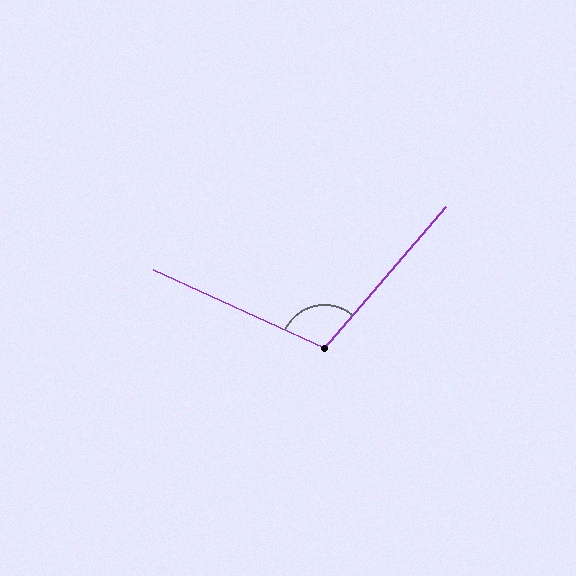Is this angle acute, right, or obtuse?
It is obtuse.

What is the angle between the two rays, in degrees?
Approximately 106 degrees.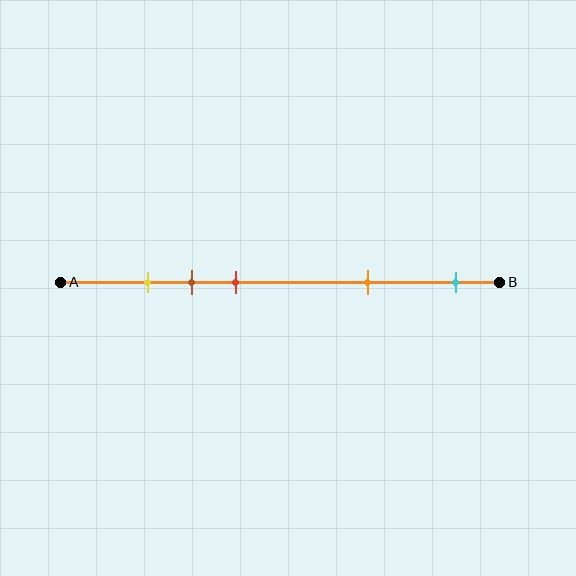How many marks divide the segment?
There are 5 marks dividing the segment.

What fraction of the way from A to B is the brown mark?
The brown mark is approximately 30% (0.3) of the way from A to B.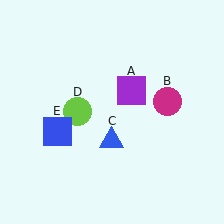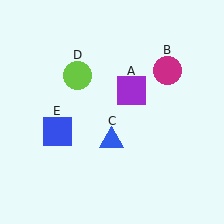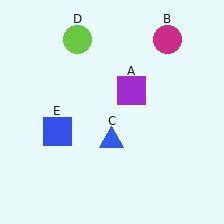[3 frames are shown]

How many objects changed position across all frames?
2 objects changed position: magenta circle (object B), lime circle (object D).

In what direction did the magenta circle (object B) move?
The magenta circle (object B) moved up.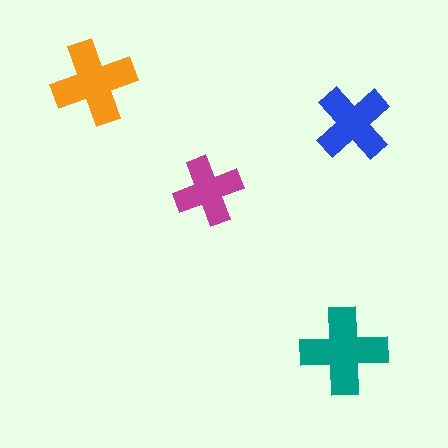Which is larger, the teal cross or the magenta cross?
The teal one.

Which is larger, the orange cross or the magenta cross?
The orange one.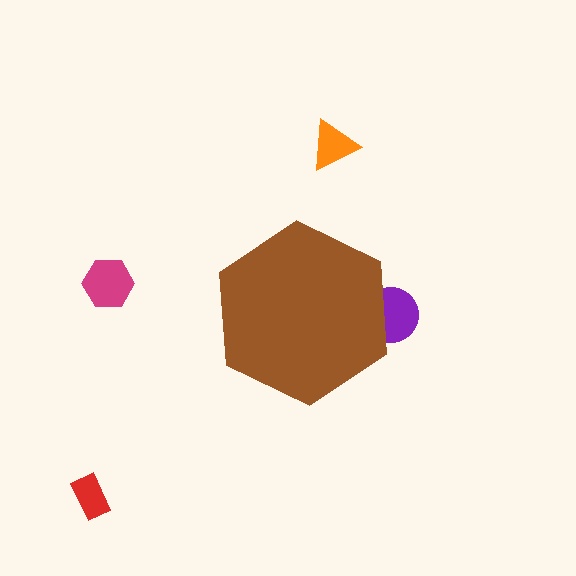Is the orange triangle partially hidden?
No, the orange triangle is fully visible.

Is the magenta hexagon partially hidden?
No, the magenta hexagon is fully visible.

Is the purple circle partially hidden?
Yes, the purple circle is partially hidden behind the brown hexagon.